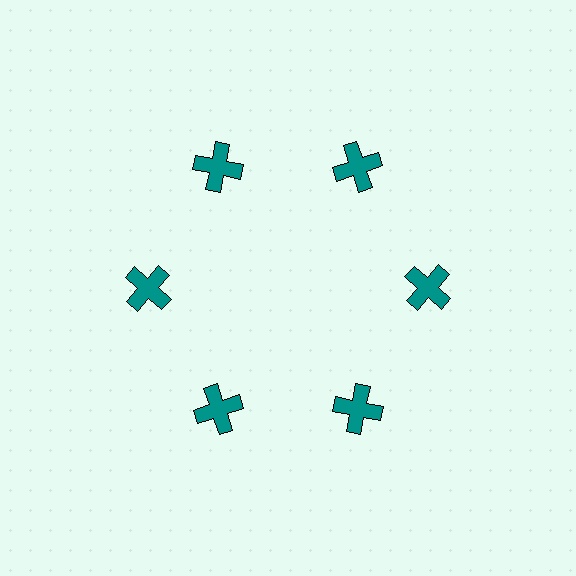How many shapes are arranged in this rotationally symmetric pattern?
There are 6 shapes, arranged in 6 groups of 1.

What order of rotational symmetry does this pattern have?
This pattern has 6-fold rotational symmetry.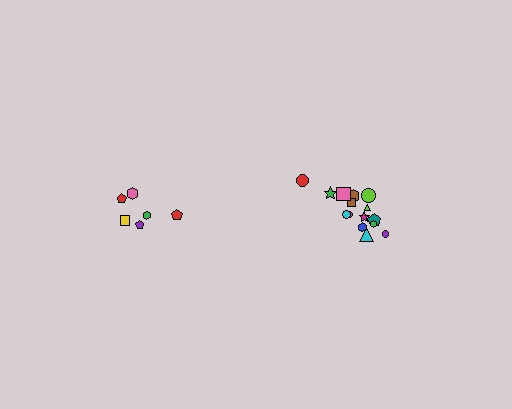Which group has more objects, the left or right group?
The right group.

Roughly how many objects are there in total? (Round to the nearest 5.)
Roughly 20 objects in total.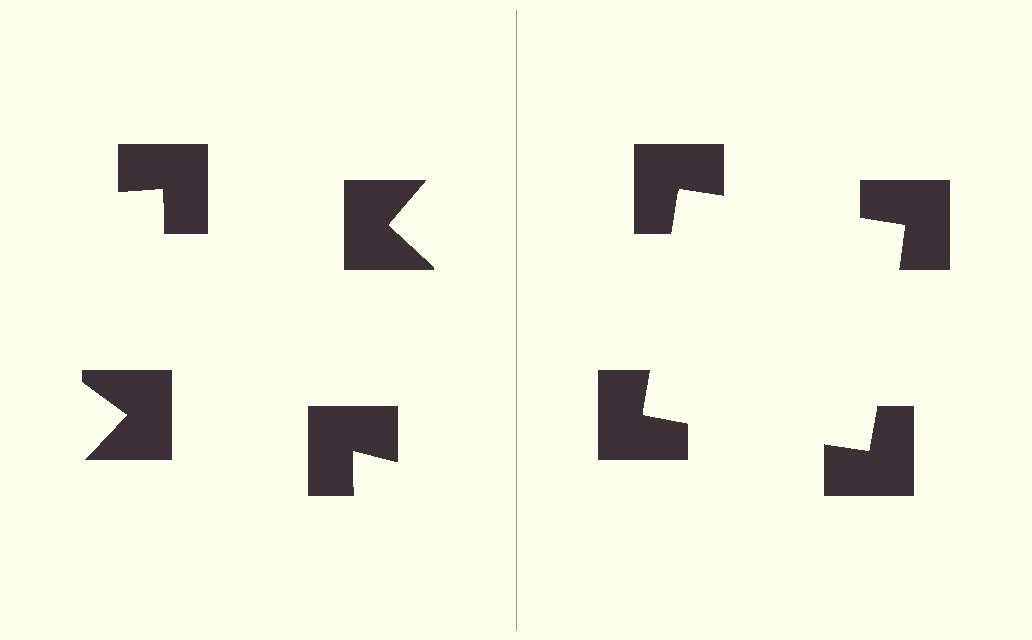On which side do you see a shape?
An illusory square appears on the right side. On the left side the wedge cuts are rotated, so no coherent shape forms.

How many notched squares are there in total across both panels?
8 — 4 on each side.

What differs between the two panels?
The notched squares are positioned identically on both sides; only the wedge orientations differ. On the right they align to a square; on the left they are misaligned.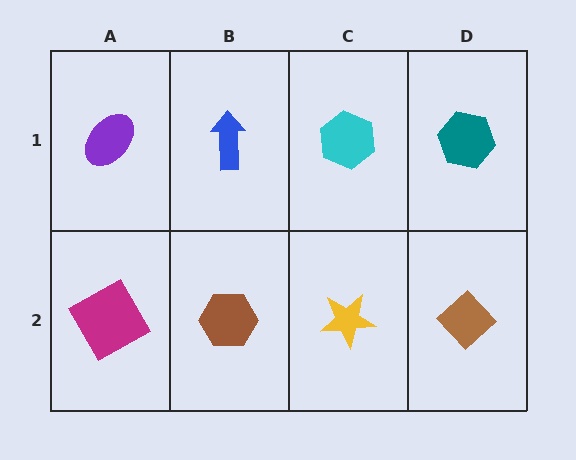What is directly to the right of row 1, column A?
A blue arrow.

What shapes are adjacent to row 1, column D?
A brown diamond (row 2, column D), a cyan hexagon (row 1, column C).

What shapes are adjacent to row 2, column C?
A cyan hexagon (row 1, column C), a brown hexagon (row 2, column B), a brown diamond (row 2, column D).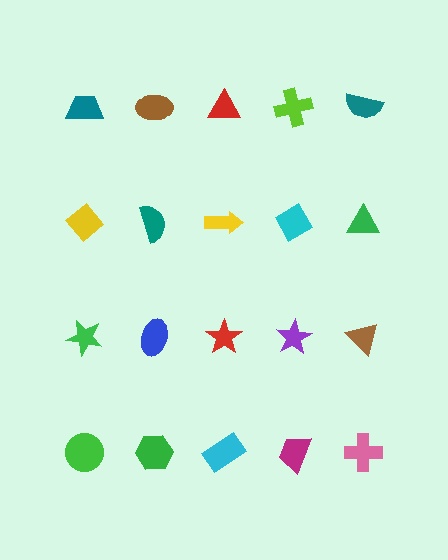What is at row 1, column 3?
A red triangle.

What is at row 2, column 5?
A green triangle.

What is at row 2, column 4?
A cyan diamond.